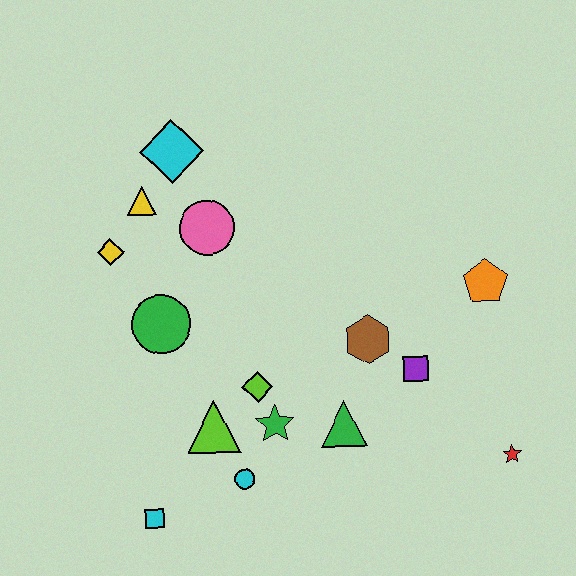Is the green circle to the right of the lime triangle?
No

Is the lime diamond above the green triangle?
Yes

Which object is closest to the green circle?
The yellow diamond is closest to the green circle.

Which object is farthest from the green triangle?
The cyan diamond is farthest from the green triangle.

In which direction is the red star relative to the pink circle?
The red star is to the right of the pink circle.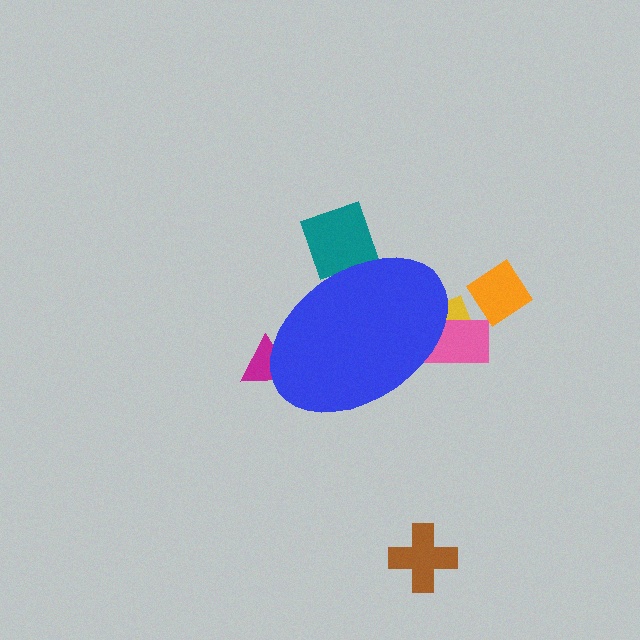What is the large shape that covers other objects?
A blue ellipse.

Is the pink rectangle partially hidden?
Yes, the pink rectangle is partially hidden behind the blue ellipse.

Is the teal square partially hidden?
Yes, the teal square is partially hidden behind the blue ellipse.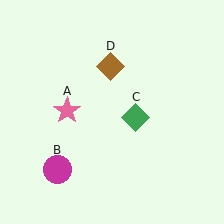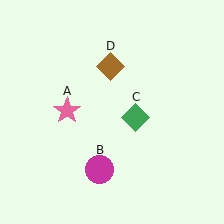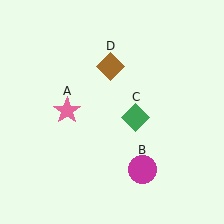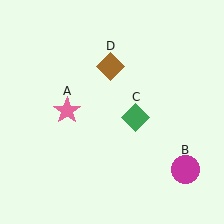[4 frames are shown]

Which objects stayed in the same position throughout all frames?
Pink star (object A) and green diamond (object C) and brown diamond (object D) remained stationary.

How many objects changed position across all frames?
1 object changed position: magenta circle (object B).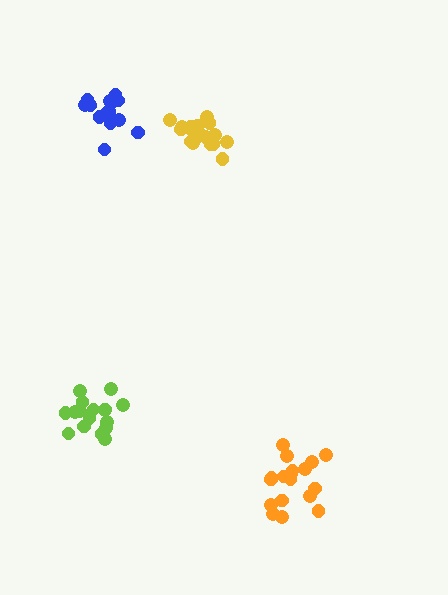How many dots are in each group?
Group 1: 17 dots, Group 2: 18 dots, Group 3: 19 dots, Group 4: 15 dots (69 total).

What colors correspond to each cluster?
The clusters are colored: lime, orange, yellow, blue.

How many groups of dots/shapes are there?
There are 4 groups.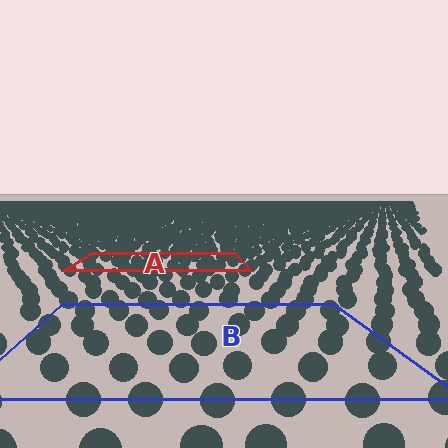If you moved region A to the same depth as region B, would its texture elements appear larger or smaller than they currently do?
They would appear larger. At a closer depth, the same texture elements are projected at a bigger on-screen size.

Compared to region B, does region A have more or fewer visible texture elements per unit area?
Region A has more texture elements per unit area — they are packed more densely because it is farther away.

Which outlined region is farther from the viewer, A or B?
Region A is farther from the viewer — the texture elements inside it appear smaller and more densely packed.